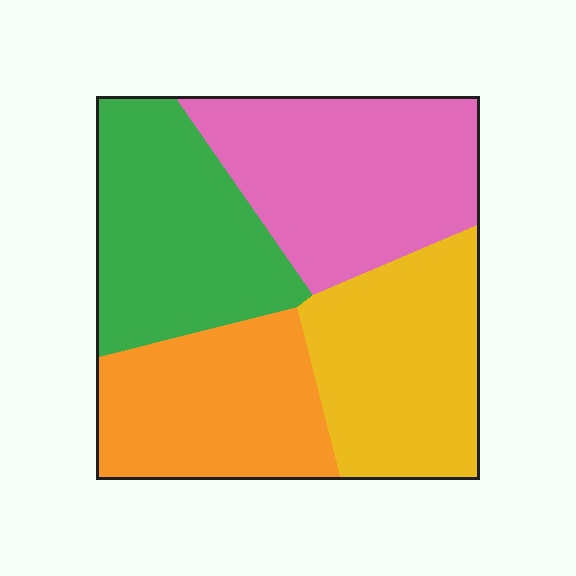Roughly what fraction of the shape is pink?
Pink takes up about one quarter (1/4) of the shape.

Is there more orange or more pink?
Pink.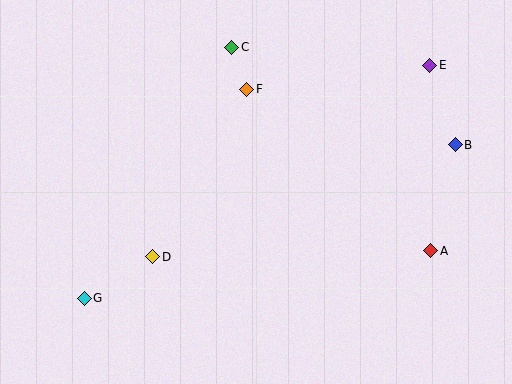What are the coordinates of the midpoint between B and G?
The midpoint between B and G is at (270, 221).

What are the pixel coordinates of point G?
Point G is at (84, 298).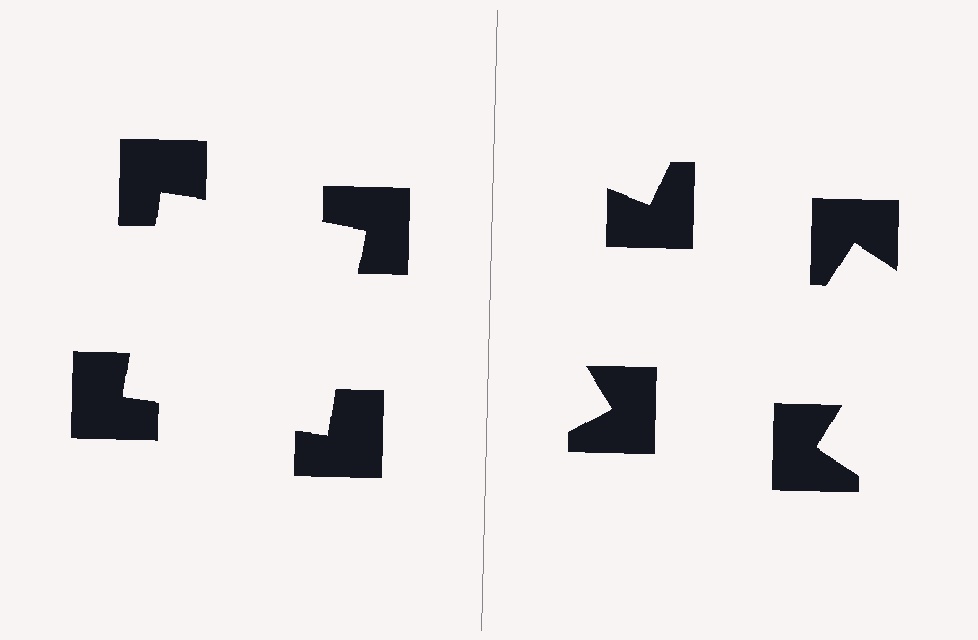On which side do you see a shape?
An illusory square appears on the left side. On the right side the wedge cuts are rotated, so no coherent shape forms.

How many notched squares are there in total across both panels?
8 — 4 on each side.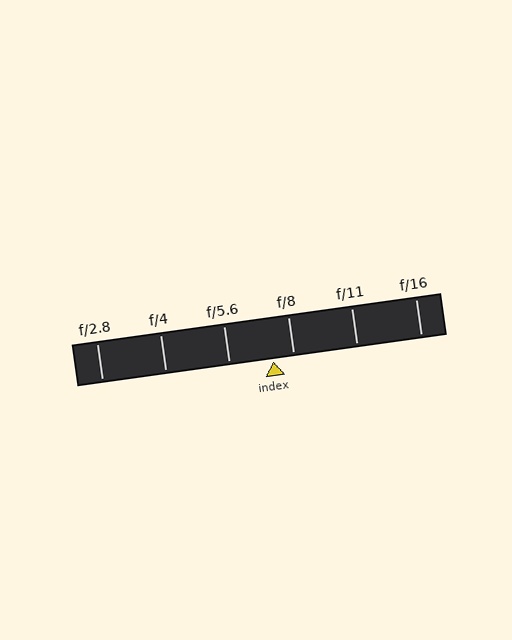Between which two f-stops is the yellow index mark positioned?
The index mark is between f/5.6 and f/8.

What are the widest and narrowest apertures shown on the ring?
The widest aperture shown is f/2.8 and the narrowest is f/16.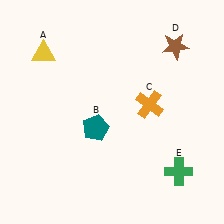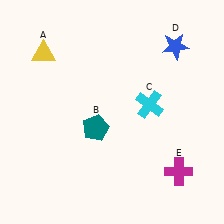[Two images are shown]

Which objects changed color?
C changed from orange to cyan. D changed from brown to blue. E changed from green to magenta.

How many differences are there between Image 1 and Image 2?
There are 3 differences between the two images.